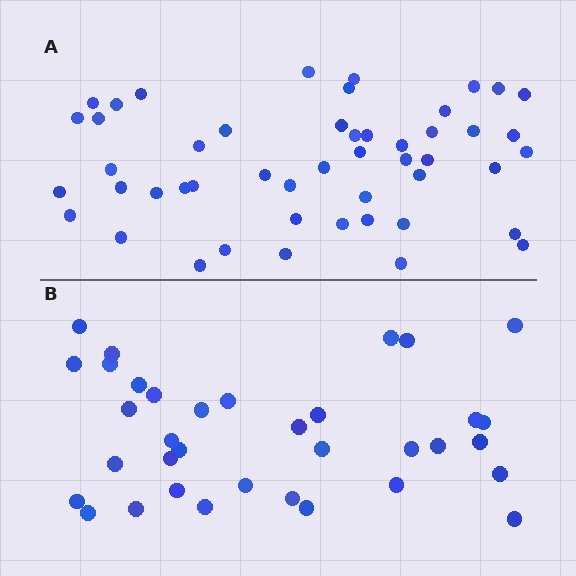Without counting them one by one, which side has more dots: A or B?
Region A (the top region) has more dots.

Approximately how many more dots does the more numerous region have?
Region A has approximately 15 more dots than region B.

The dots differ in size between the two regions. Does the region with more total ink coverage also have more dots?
No. Region B has more total ink coverage because its dots are larger, but region A actually contains more individual dots. Total area can be misleading — the number of items is what matters here.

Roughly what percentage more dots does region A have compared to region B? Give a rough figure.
About 40% more.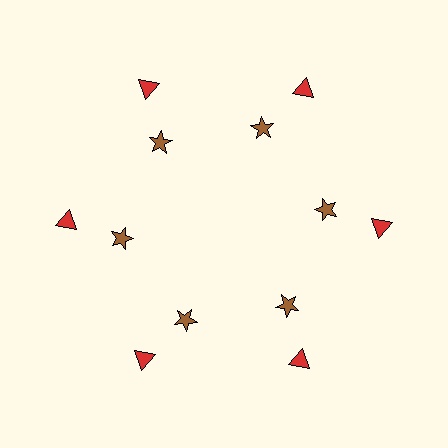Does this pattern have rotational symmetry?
Yes, this pattern has 6-fold rotational symmetry. It looks the same after rotating 60 degrees around the center.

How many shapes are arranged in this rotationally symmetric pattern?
There are 12 shapes, arranged in 6 groups of 2.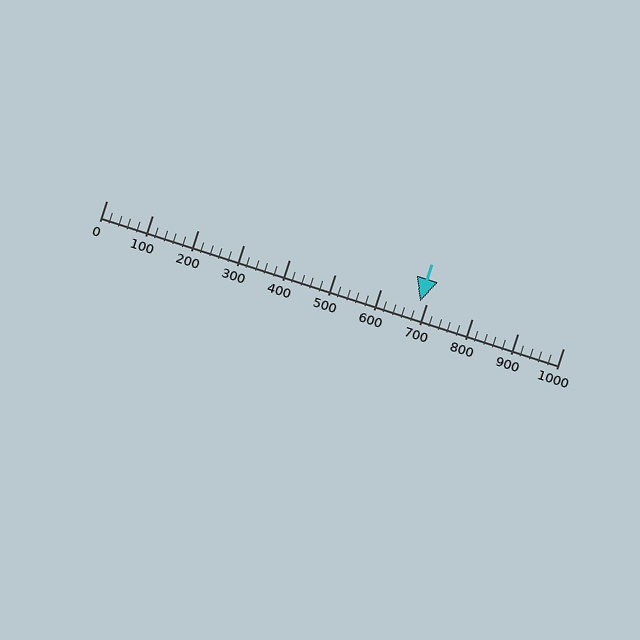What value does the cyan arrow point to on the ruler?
The cyan arrow points to approximately 687.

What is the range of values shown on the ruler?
The ruler shows values from 0 to 1000.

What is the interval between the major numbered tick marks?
The major tick marks are spaced 100 units apart.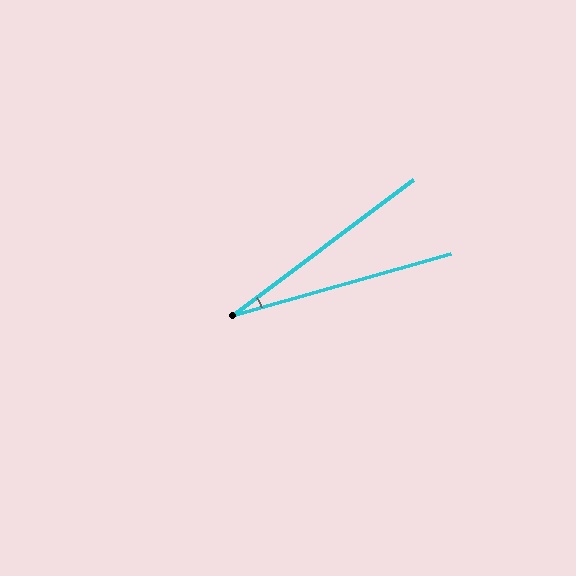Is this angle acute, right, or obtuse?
It is acute.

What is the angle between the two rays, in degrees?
Approximately 21 degrees.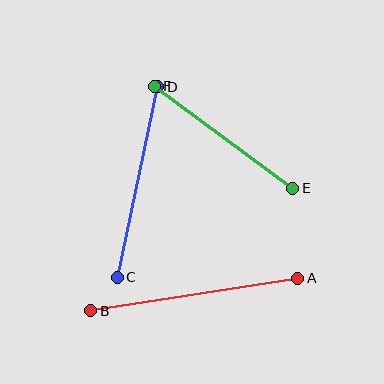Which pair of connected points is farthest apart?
Points A and B are farthest apart.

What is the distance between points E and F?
The distance is approximately 172 pixels.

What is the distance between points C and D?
The distance is approximately 195 pixels.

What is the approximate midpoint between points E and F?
The midpoint is at approximately (223, 137) pixels.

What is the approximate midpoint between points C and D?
The midpoint is at approximately (138, 182) pixels.